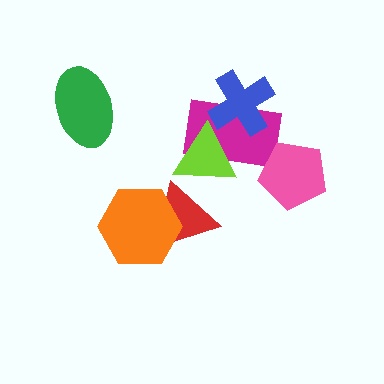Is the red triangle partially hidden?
Yes, it is partially covered by another shape.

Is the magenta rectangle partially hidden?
Yes, it is partially covered by another shape.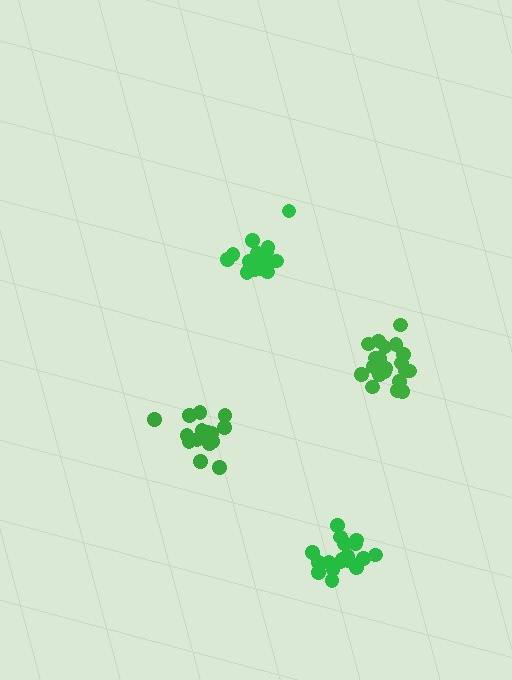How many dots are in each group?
Group 1: 18 dots, Group 2: 19 dots, Group 3: 20 dots, Group 4: 15 dots (72 total).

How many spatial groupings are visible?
There are 4 spatial groupings.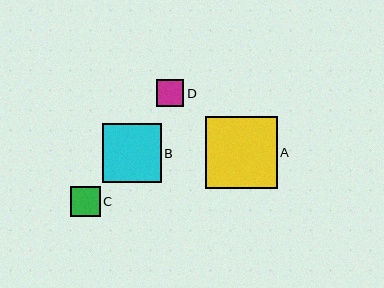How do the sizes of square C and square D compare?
Square C and square D are approximately the same size.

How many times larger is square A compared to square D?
Square A is approximately 2.6 times the size of square D.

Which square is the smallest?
Square D is the smallest with a size of approximately 27 pixels.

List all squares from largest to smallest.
From largest to smallest: A, B, C, D.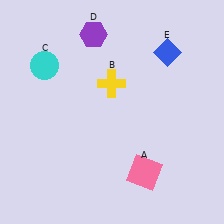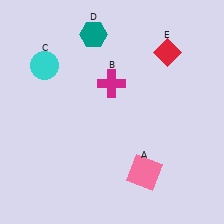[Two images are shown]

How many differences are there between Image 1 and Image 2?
There are 3 differences between the two images.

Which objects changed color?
B changed from yellow to magenta. D changed from purple to teal. E changed from blue to red.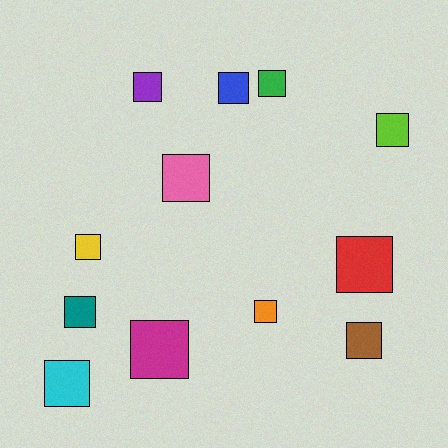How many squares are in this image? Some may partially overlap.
There are 12 squares.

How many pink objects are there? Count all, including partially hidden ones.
There is 1 pink object.